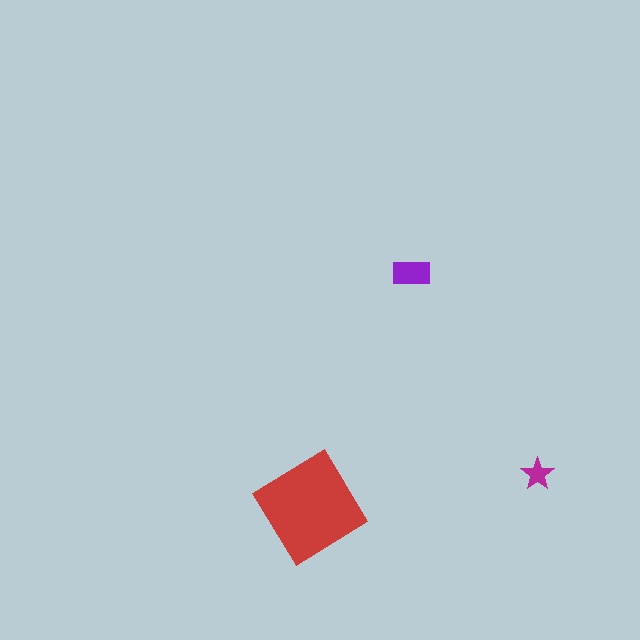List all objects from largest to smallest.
The red diamond, the purple rectangle, the magenta star.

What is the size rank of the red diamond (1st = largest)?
1st.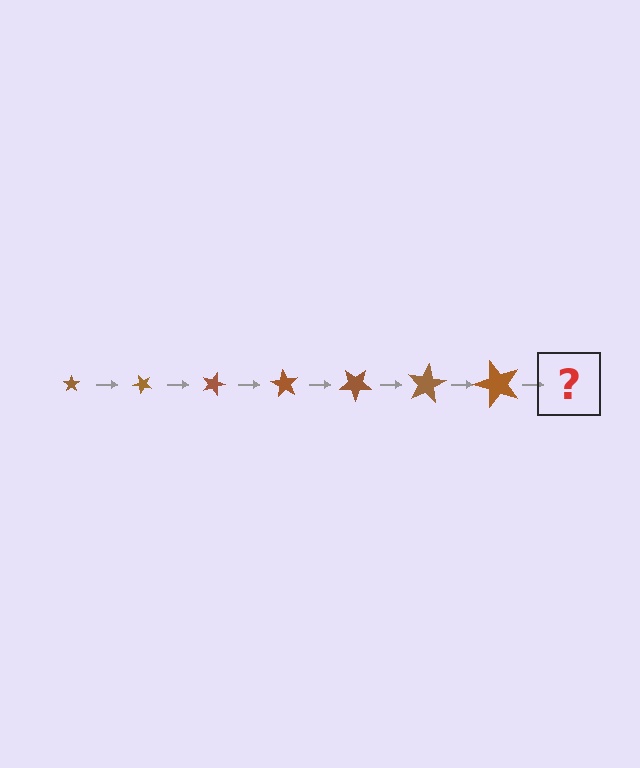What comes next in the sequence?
The next element should be a star, larger than the previous one and rotated 315 degrees from the start.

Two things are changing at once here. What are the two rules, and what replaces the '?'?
The two rules are that the star grows larger each step and it rotates 45 degrees each step. The '?' should be a star, larger than the previous one and rotated 315 degrees from the start.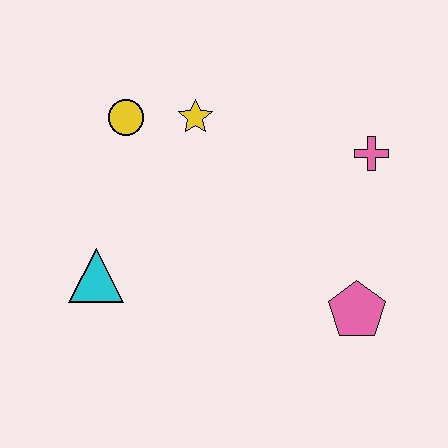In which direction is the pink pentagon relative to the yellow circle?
The pink pentagon is to the right of the yellow circle.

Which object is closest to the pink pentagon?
The pink cross is closest to the pink pentagon.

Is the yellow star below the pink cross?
No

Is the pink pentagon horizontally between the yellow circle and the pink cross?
Yes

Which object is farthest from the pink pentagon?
The yellow circle is farthest from the pink pentagon.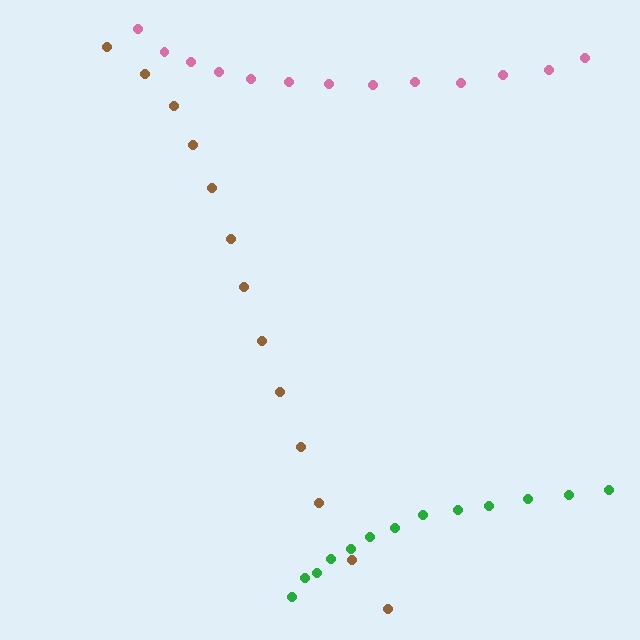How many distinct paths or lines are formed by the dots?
There are 3 distinct paths.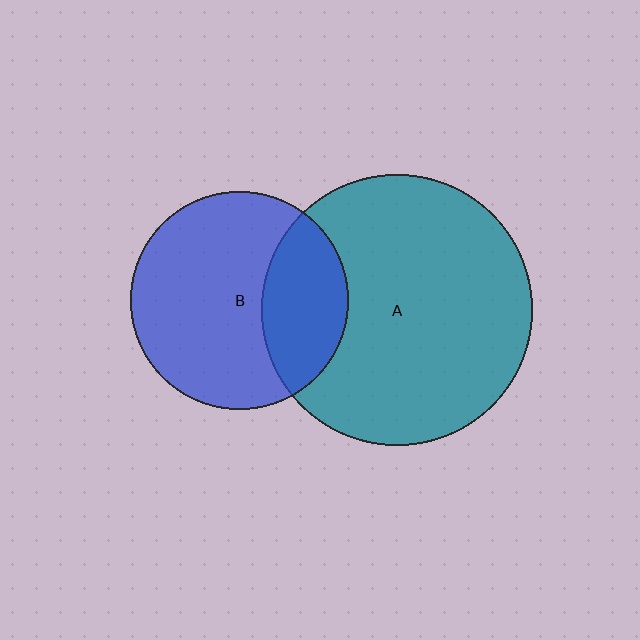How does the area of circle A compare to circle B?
Approximately 1.5 times.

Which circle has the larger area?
Circle A (teal).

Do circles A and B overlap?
Yes.